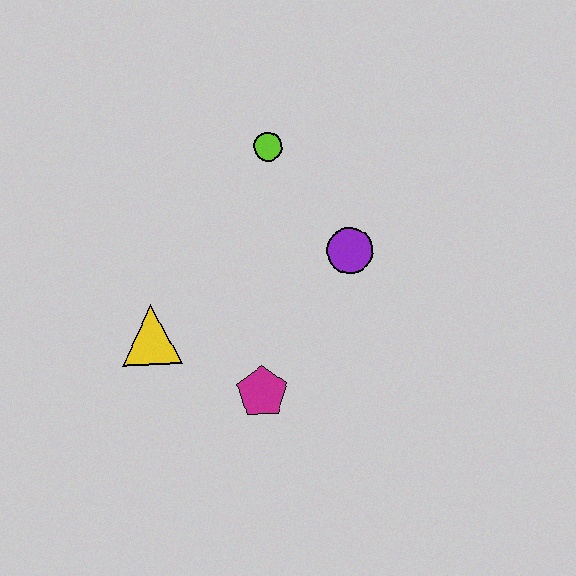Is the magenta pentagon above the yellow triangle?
No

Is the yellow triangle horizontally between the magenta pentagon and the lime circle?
No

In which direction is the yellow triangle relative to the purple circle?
The yellow triangle is to the left of the purple circle.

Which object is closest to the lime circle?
The purple circle is closest to the lime circle.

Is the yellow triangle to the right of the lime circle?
No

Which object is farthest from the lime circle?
The magenta pentagon is farthest from the lime circle.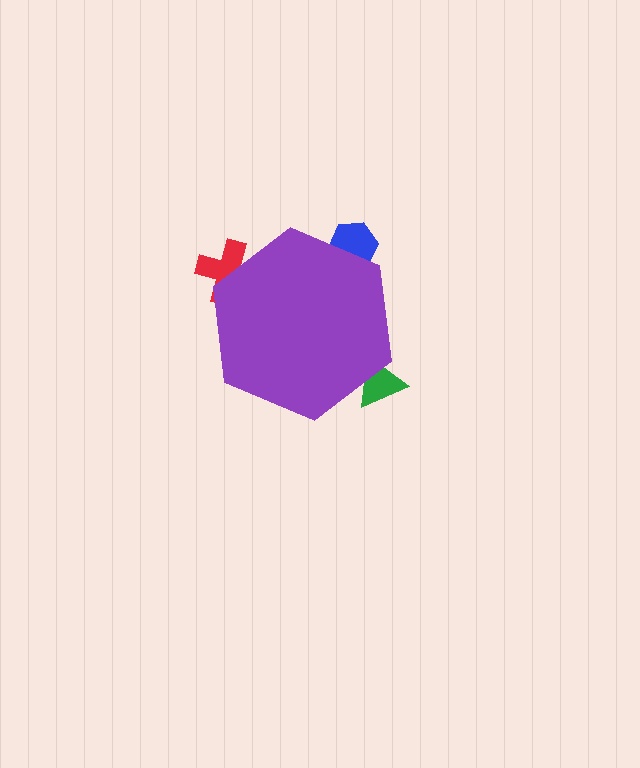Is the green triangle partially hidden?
Yes, the green triangle is partially hidden behind the purple hexagon.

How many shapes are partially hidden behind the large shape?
3 shapes are partially hidden.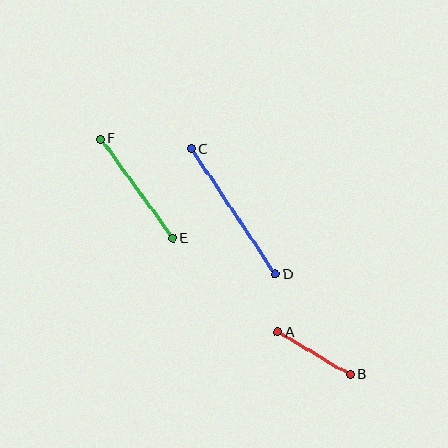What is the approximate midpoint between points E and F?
The midpoint is at approximately (137, 189) pixels.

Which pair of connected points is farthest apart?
Points C and D are farthest apart.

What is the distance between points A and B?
The distance is approximately 83 pixels.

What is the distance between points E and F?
The distance is approximately 123 pixels.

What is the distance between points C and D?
The distance is approximately 151 pixels.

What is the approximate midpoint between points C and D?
The midpoint is at approximately (233, 211) pixels.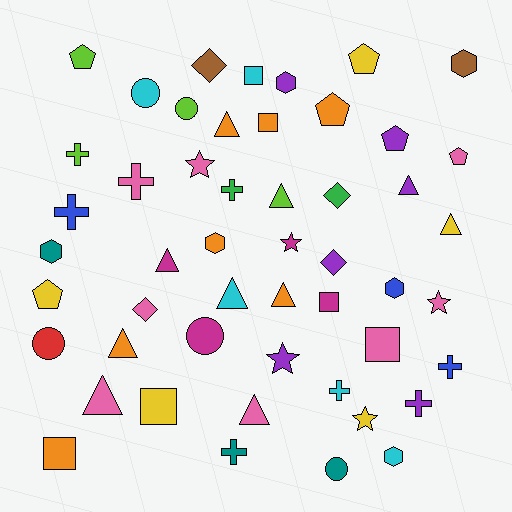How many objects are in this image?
There are 50 objects.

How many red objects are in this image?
There is 1 red object.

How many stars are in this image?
There are 5 stars.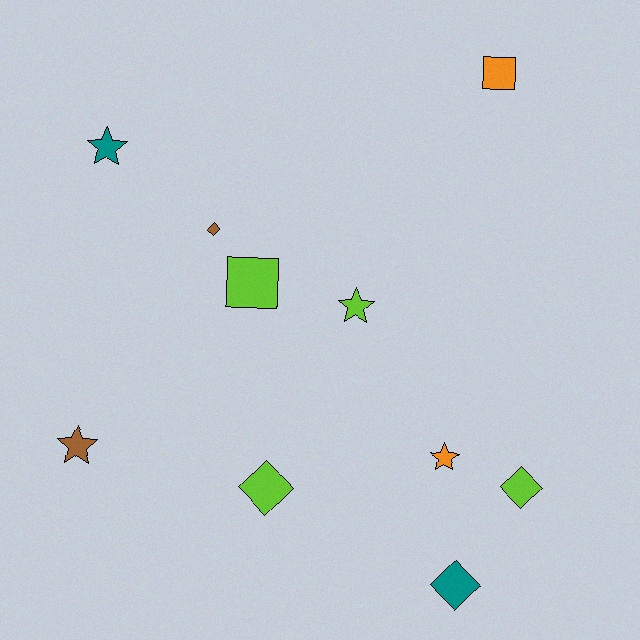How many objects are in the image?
There are 10 objects.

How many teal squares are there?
There are no teal squares.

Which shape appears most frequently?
Diamond, with 4 objects.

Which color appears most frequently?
Lime, with 4 objects.